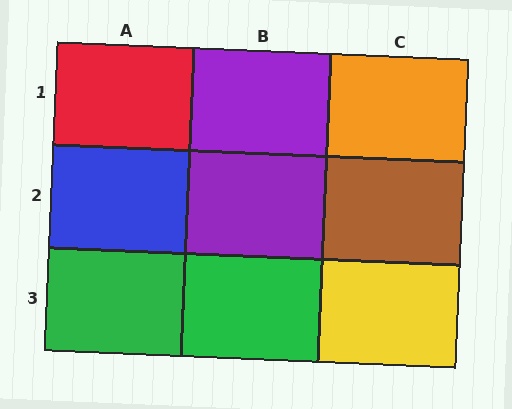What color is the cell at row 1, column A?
Red.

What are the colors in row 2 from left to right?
Blue, purple, brown.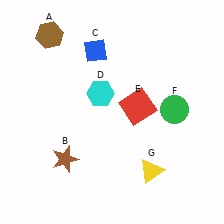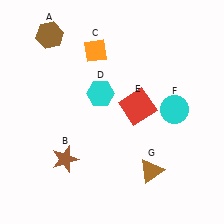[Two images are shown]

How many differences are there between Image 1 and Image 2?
There are 3 differences between the two images.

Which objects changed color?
C changed from blue to orange. F changed from green to cyan. G changed from yellow to brown.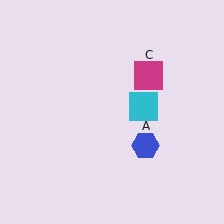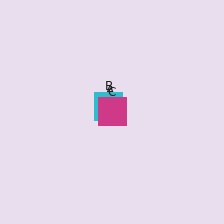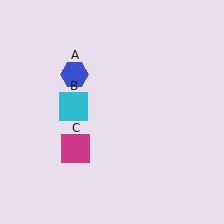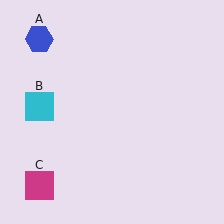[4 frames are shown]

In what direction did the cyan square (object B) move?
The cyan square (object B) moved left.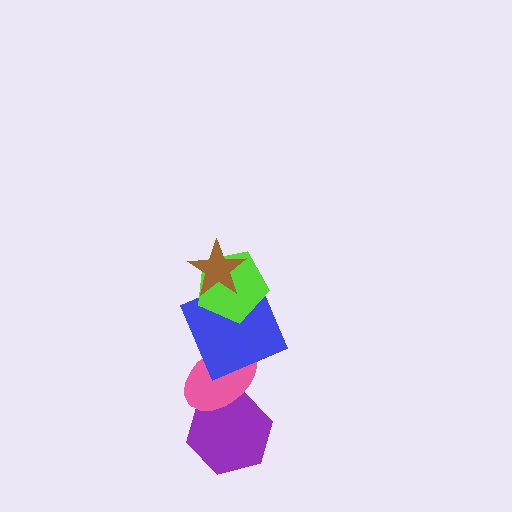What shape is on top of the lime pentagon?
The brown star is on top of the lime pentagon.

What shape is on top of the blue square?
The lime pentagon is on top of the blue square.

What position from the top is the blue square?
The blue square is 3rd from the top.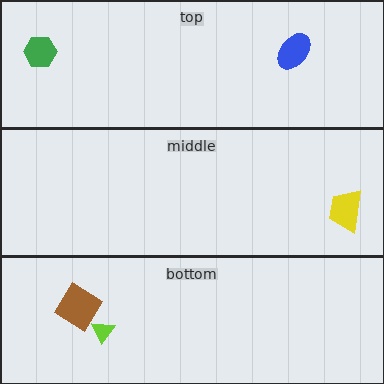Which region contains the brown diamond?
The bottom region.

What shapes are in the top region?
The blue ellipse, the green hexagon.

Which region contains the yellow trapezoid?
The middle region.